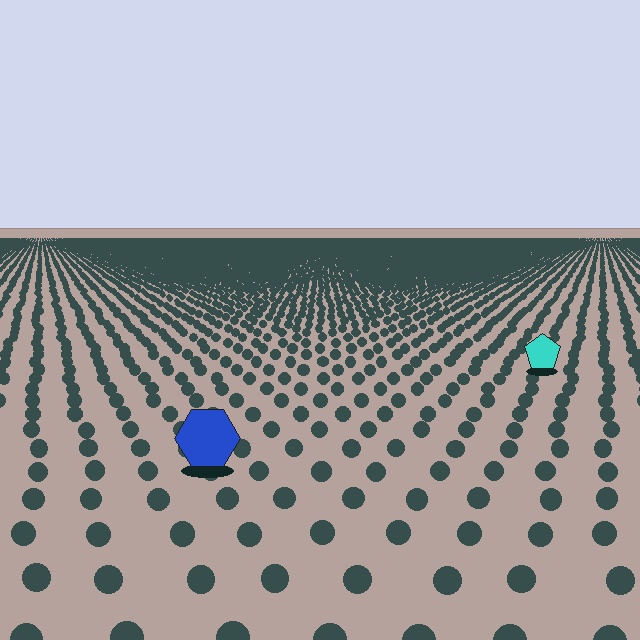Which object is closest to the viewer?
The blue hexagon is closest. The texture marks near it are larger and more spread out.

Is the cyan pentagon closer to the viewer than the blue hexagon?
No. The blue hexagon is closer — you can tell from the texture gradient: the ground texture is coarser near it.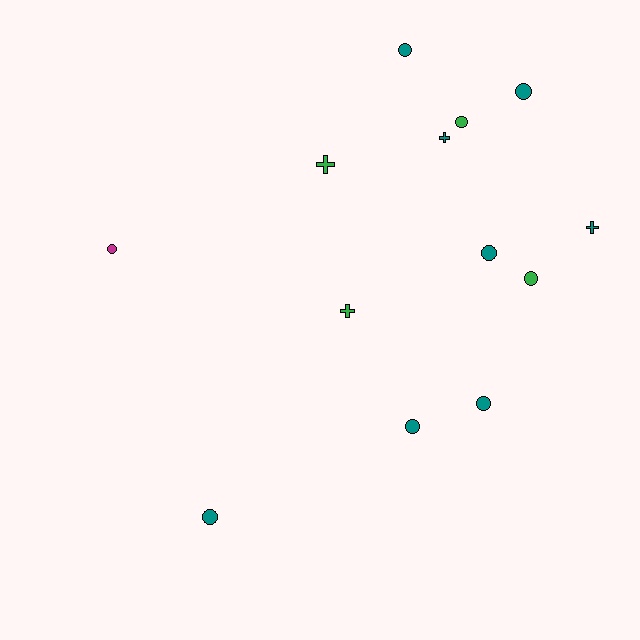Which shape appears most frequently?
Circle, with 9 objects.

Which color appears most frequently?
Teal, with 8 objects.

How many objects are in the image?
There are 13 objects.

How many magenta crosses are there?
There are no magenta crosses.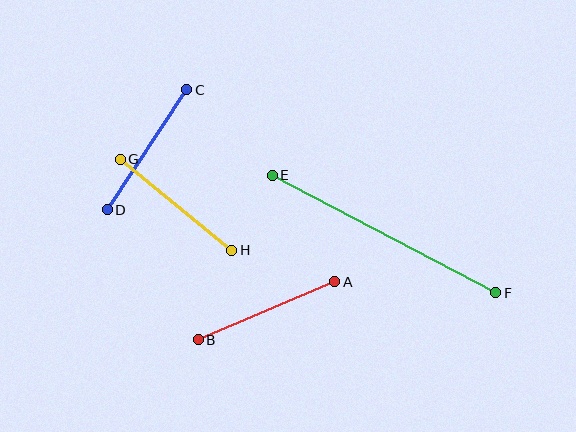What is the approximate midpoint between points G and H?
The midpoint is at approximately (176, 205) pixels.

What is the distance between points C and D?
The distance is approximately 144 pixels.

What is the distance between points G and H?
The distance is approximately 144 pixels.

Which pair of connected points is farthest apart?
Points E and F are farthest apart.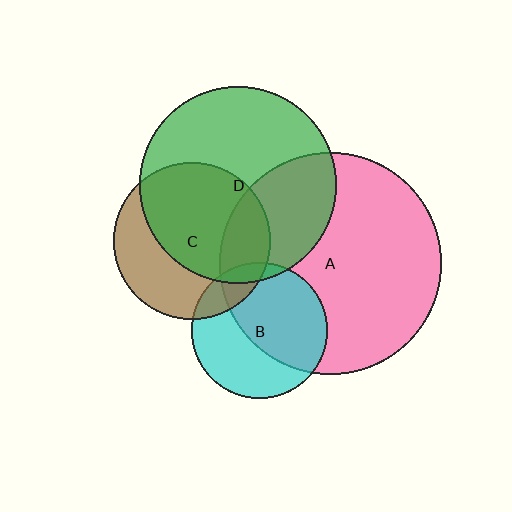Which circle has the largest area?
Circle A (pink).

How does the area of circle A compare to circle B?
Approximately 2.7 times.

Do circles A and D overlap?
Yes.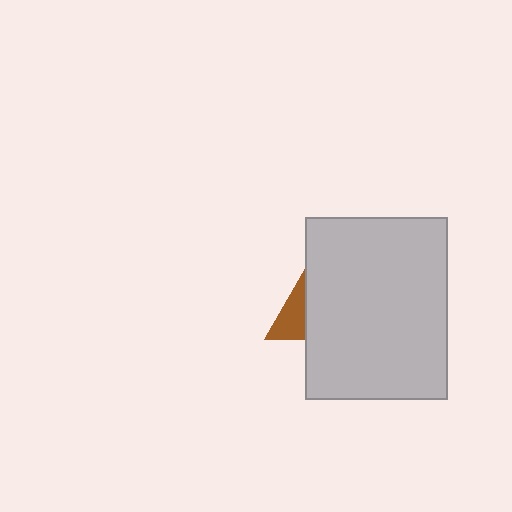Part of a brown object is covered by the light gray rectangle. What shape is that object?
It is a triangle.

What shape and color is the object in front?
The object in front is a light gray rectangle.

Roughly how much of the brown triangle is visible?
A small part of it is visible (roughly 30%).